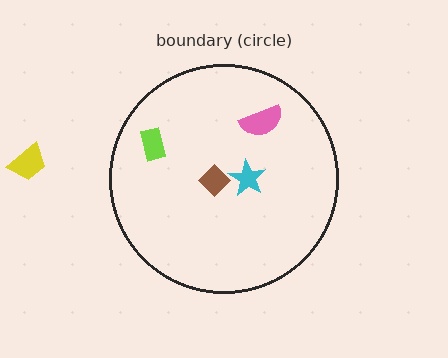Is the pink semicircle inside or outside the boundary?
Inside.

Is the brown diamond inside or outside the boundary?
Inside.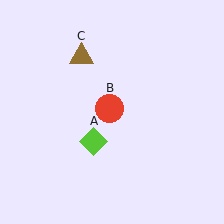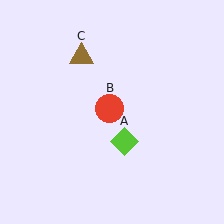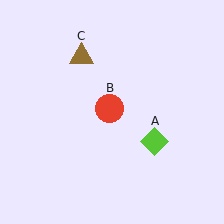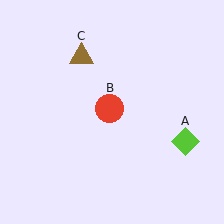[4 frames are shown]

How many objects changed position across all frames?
1 object changed position: lime diamond (object A).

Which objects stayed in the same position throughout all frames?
Red circle (object B) and brown triangle (object C) remained stationary.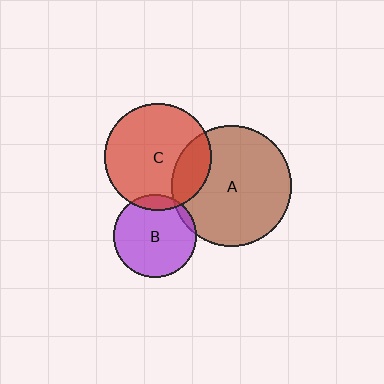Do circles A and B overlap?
Yes.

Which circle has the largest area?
Circle A (brown).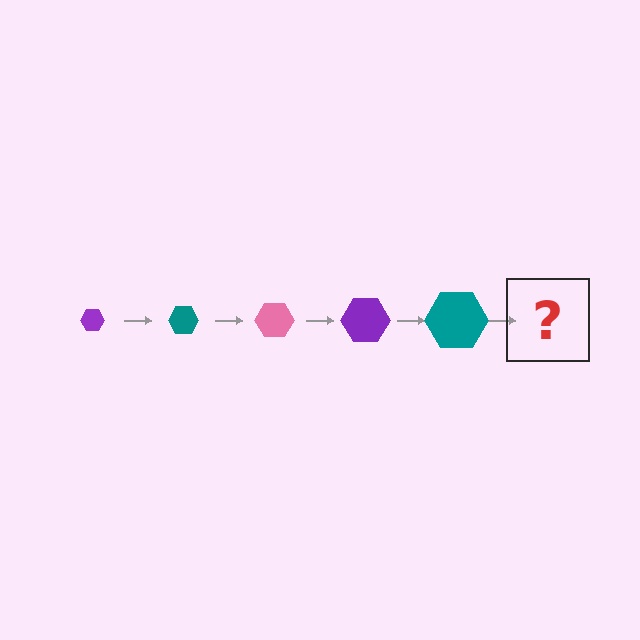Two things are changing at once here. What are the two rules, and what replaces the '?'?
The two rules are that the hexagon grows larger each step and the color cycles through purple, teal, and pink. The '?' should be a pink hexagon, larger than the previous one.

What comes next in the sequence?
The next element should be a pink hexagon, larger than the previous one.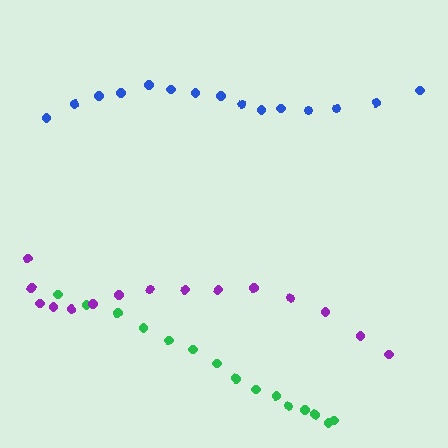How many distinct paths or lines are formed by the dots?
There are 3 distinct paths.